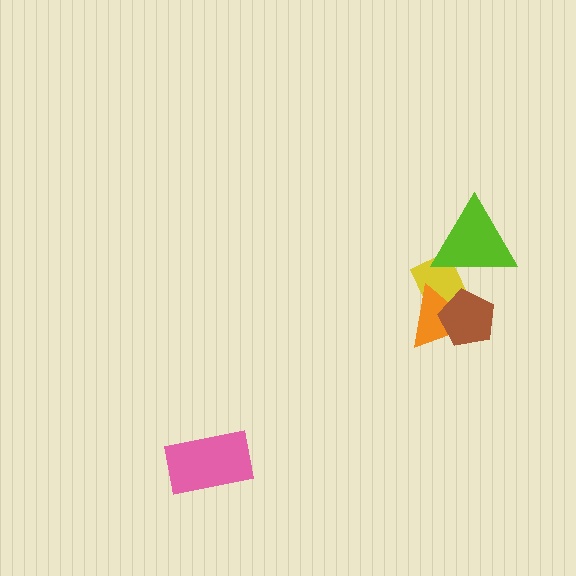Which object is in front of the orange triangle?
The brown pentagon is in front of the orange triangle.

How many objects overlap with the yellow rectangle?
3 objects overlap with the yellow rectangle.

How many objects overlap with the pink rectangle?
0 objects overlap with the pink rectangle.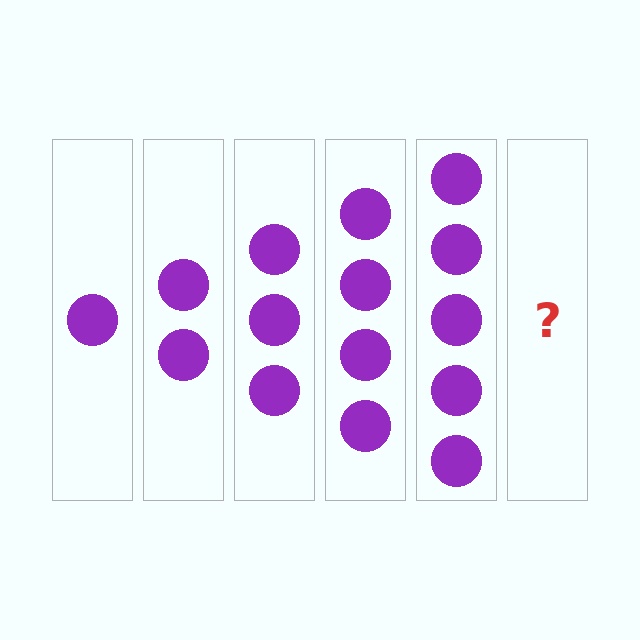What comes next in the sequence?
The next element should be 6 circles.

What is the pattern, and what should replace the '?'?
The pattern is that each step adds one more circle. The '?' should be 6 circles.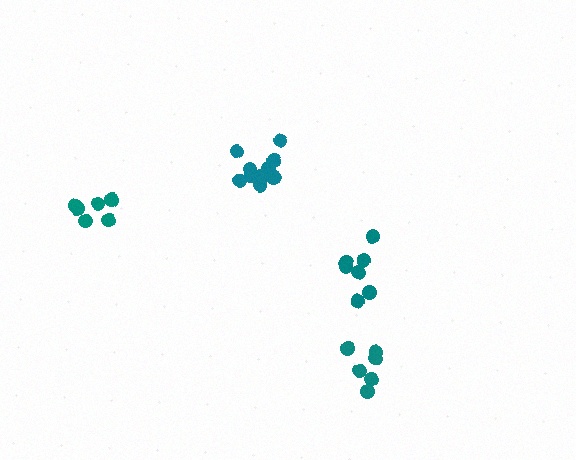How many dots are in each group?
Group 1: 12 dots, Group 2: 6 dots, Group 3: 6 dots, Group 4: 7 dots (31 total).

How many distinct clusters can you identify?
There are 4 distinct clusters.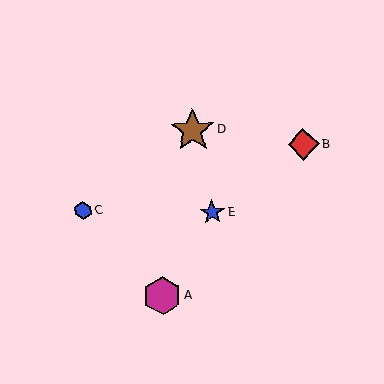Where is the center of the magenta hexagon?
The center of the magenta hexagon is at (162, 296).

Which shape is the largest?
The brown star (labeled D) is the largest.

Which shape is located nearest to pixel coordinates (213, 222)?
The blue star (labeled E) at (212, 212) is nearest to that location.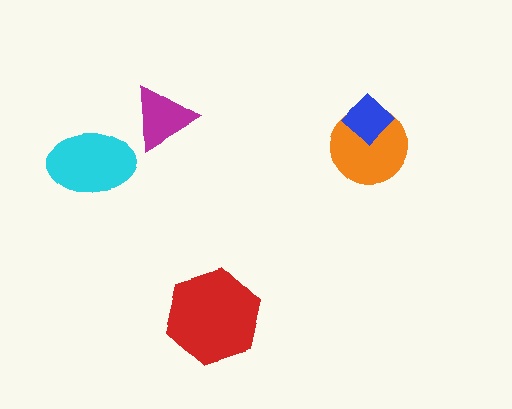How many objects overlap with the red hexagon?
0 objects overlap with the red hexagon.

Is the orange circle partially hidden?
Yes, it is partially covered by another shape.